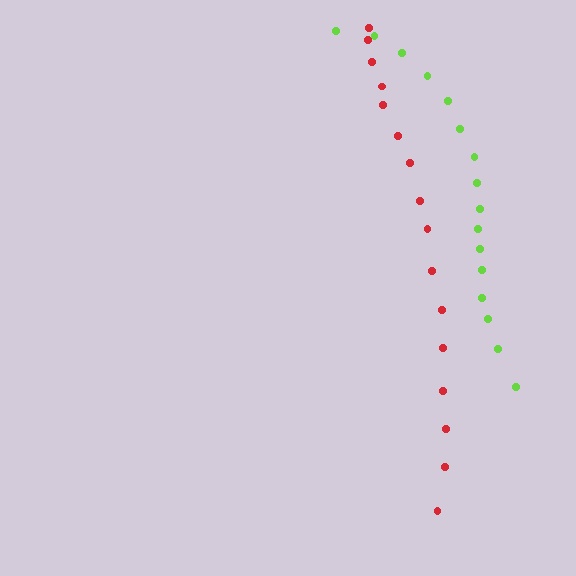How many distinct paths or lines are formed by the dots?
There are 2 distinct paths.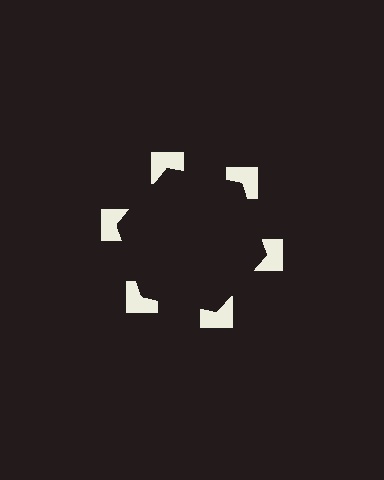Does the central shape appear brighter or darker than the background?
It typically appears slightly darker than the background, even though no actual brightness change is drawn.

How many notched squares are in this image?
There are 6 — one at each vertex of the illusory hexagon.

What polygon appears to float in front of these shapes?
An illusory hexagon — its edges are inferred from the aligned wedge cuts in the notched squares, not physically drawn.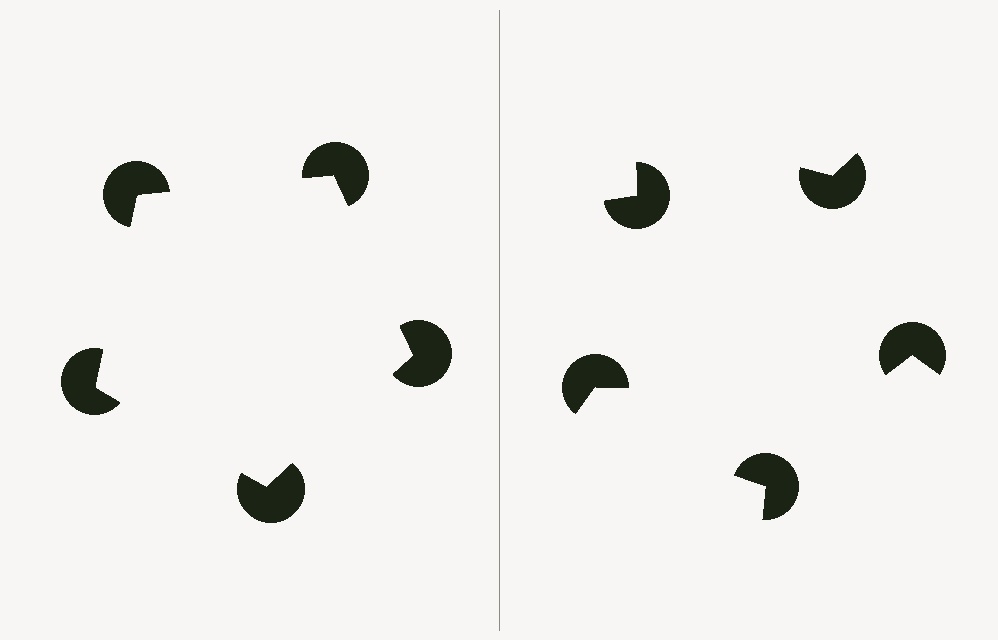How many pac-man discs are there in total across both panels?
10 — 5 on each side.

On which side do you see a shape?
An illusory pentagon appears on the left side. On the right side the wedge cuts are rotated, so no coherent shape forms.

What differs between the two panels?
The pac-man discs are positioned identically on both sides; only the wedge orientations differ. On the left they align to a pentagon; on the right they are misaligned.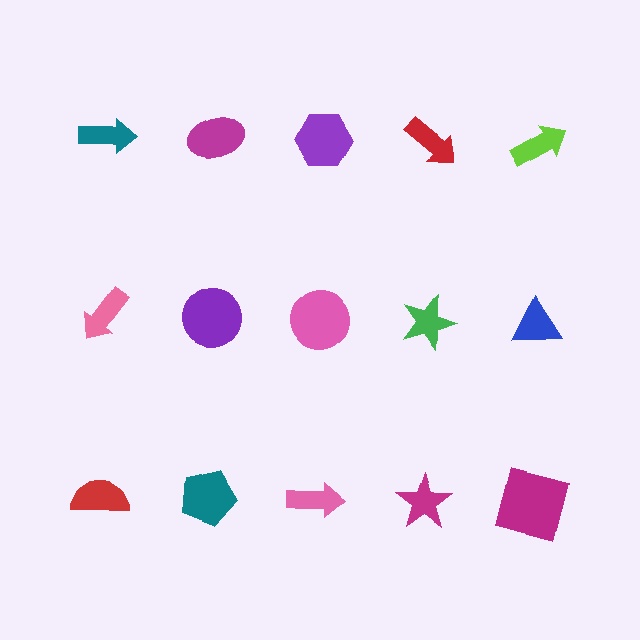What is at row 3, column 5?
A magenta square.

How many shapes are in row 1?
5 shapes.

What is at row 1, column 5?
A lime arrow.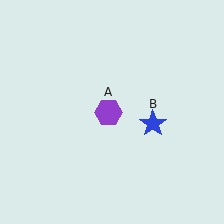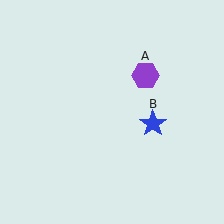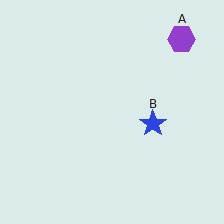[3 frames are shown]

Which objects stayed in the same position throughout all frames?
Blue star (object B) remained stationary.